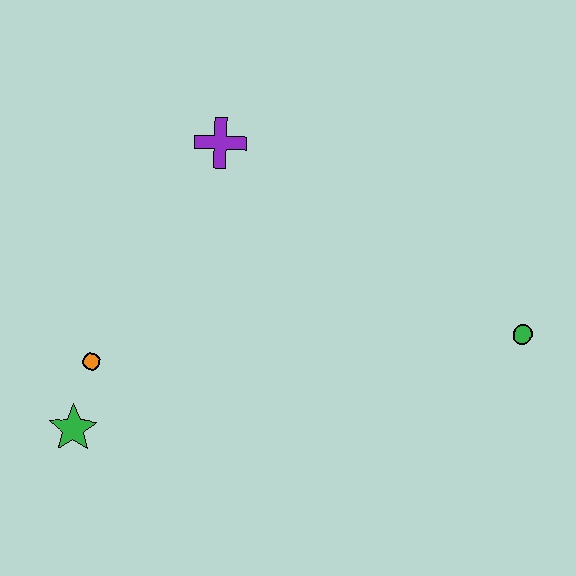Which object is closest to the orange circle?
The green star is closest to the orange circle.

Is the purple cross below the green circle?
No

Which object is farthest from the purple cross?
The green circle is farthest from the purple cross.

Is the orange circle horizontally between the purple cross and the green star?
Yes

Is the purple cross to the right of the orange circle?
Yes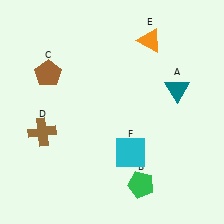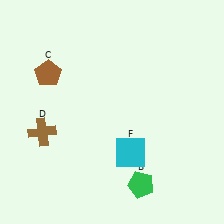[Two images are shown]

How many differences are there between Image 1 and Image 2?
There are 2 differences between the two images.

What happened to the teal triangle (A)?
The teal triangle (A) was removed in Image 2. It was in the top-right area of Image 1.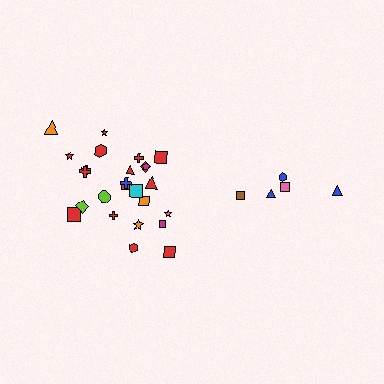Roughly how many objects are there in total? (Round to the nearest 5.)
Roughly 30 objects in total.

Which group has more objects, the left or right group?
The left group.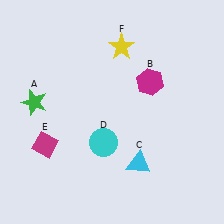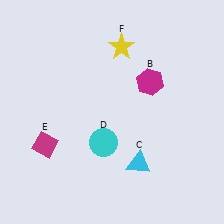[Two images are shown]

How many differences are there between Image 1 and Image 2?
There is 1 difference between the two images.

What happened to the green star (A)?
The green star (A) was removed in Image 2. It was in the top-left area of Image 1.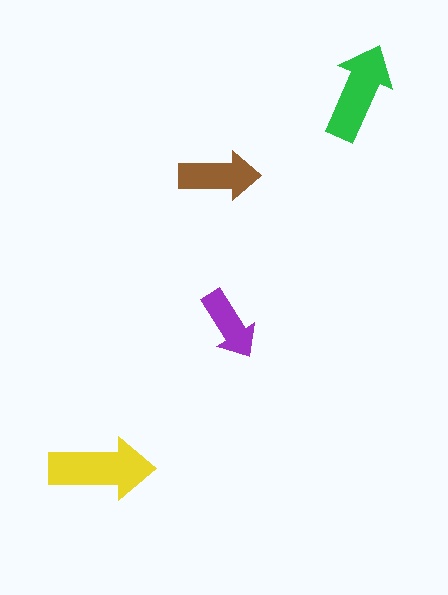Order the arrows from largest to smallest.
the yellow one, the green one, the brown one, the purple one.